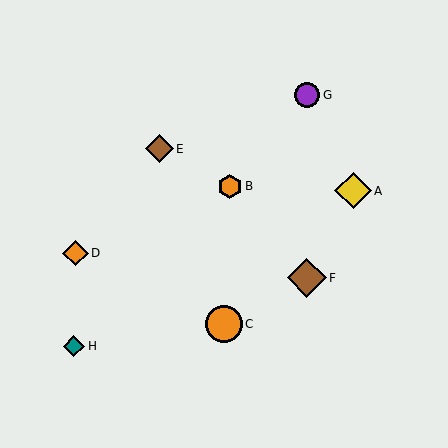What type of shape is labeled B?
Shape B is an orange hexagon.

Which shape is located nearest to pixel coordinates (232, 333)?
The orange circle (labeled C) at (224, 324) is nearest to that location.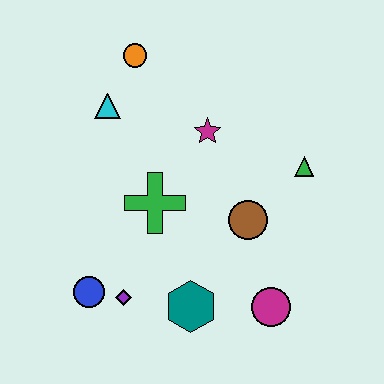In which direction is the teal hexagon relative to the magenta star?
The teal hexagon is below the magenta star.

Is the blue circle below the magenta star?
Yes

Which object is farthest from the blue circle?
The green triangle is farthest from the blue circle.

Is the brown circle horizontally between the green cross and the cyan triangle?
No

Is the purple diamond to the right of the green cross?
No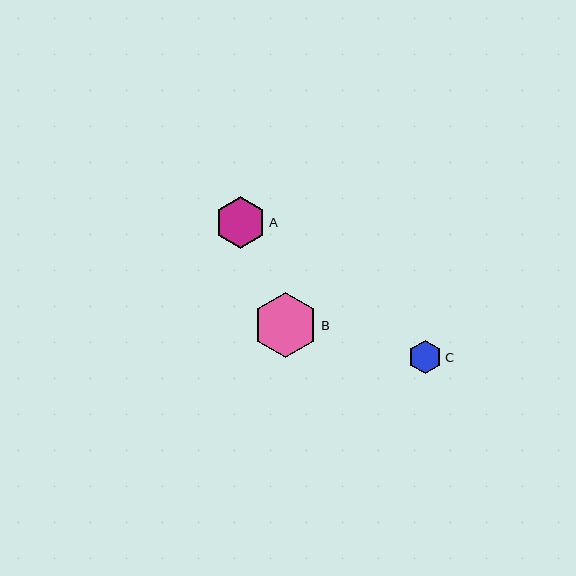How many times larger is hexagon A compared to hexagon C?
Hexagon A is approximately 1.5 times the size of hexagon C.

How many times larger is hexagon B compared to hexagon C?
Hexagon B is approximately 1.9 times the size of hexagon C.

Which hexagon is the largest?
Hexagon B is the largest with a size of approximately 65 pixels.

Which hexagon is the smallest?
Hexagon C is the smallest with a size of approximately 33 pixels.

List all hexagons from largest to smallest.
From largest to smallest: B, A, C.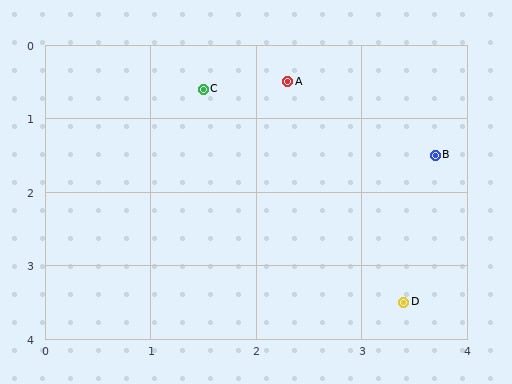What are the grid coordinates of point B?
Point B is at approximately (3.7, 1.5).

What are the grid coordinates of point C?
Point C is at approximately (1.5, 0.6).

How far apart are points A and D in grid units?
Points A and D are about 3.2 grid units apart.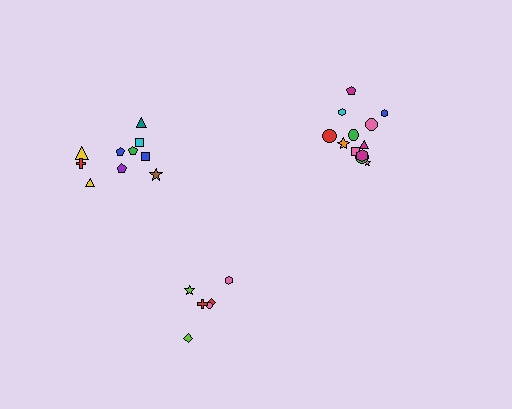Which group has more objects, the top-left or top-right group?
The top-right group.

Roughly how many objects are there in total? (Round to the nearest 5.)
Roughly 30 objects in total.